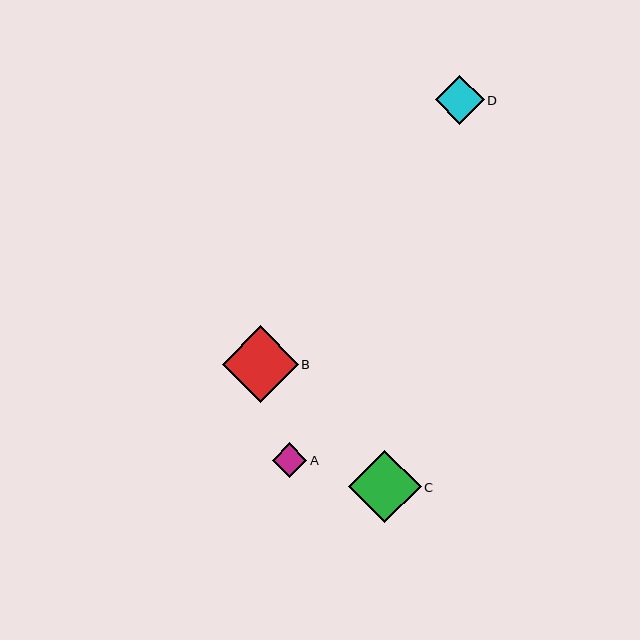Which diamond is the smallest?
Diamond A is the smallest with a size of approximately 35 pixels.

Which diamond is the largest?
Diamond B is the largest with a size of approximately 76 pixels.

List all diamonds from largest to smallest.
From largest to smallest: B, C, D, A.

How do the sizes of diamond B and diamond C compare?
Diamond B and diamond C are approximately the same size.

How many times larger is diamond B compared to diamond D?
Diamond B is approximately 1.6 times the size of diamond D.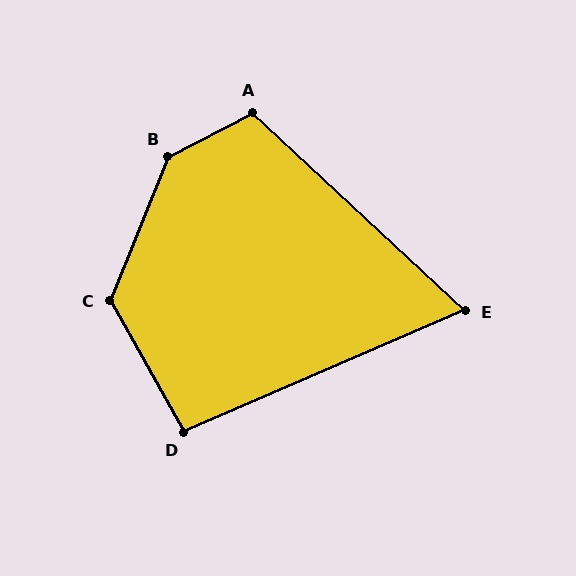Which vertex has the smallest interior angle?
E, at approximately 66 degrees.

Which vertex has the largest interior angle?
B, at approximately 139 degrees.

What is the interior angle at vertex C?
Approximately 129 degrees (obtuse).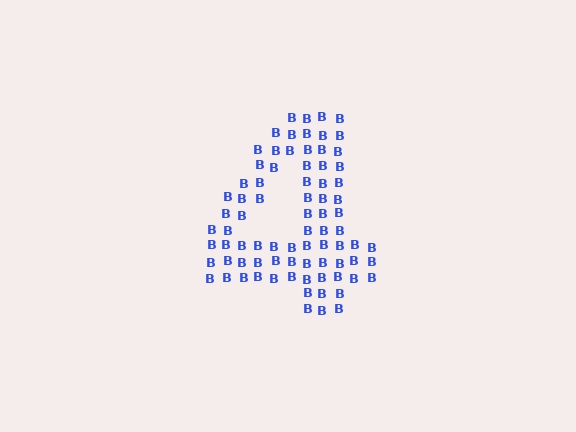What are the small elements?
The small elements are letter B's.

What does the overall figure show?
The overall figure shows the digit 4.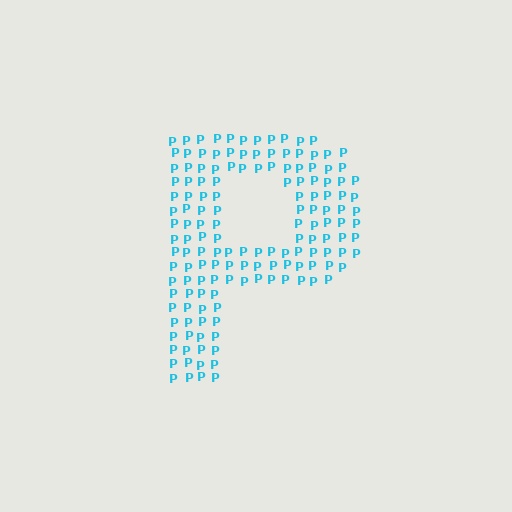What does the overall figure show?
The overall figure shows the letter P.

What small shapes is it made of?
It is made of small letter P's.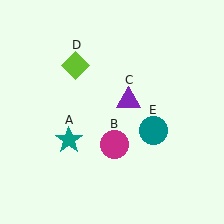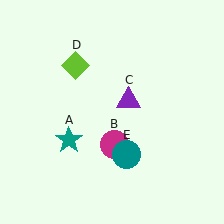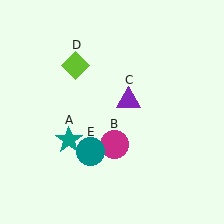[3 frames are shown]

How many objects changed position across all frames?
1 object changed position: teal circle (object E).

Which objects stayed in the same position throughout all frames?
Teal star (object A) and magenta circle (object B) and purple triangle (object C) and lime diamond (object D) remained stationary.